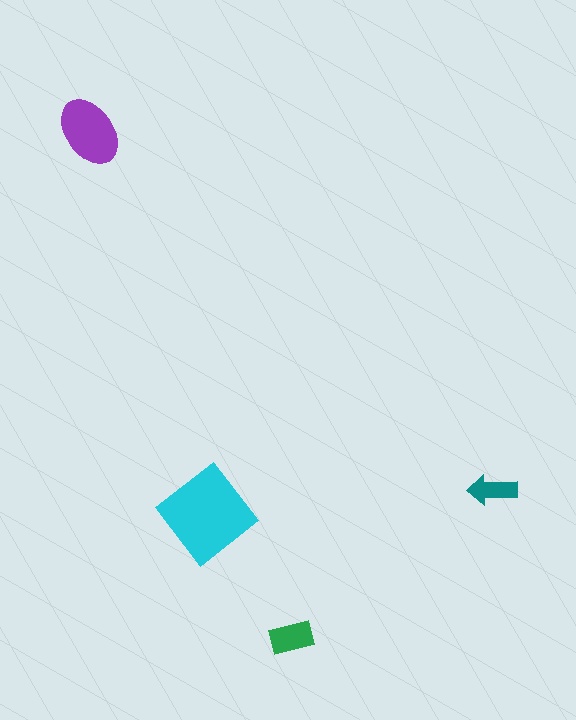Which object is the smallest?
The teal arrow.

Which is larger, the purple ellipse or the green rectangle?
The purple ellipse.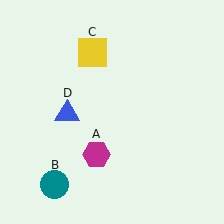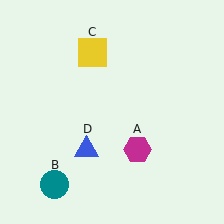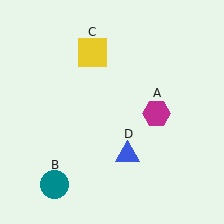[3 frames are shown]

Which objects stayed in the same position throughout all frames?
Teal circle (object B) and yellow square (object C) remained stationary.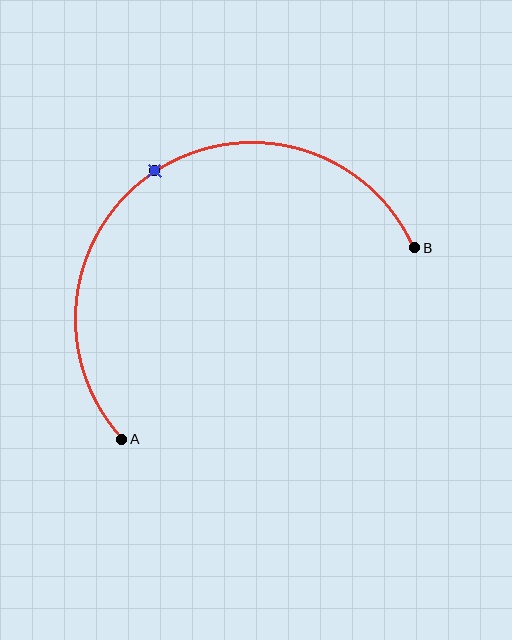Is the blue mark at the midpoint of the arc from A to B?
Yes. The blue mark lies on the arc at equal arc-length from both A and B — it is the arc midpoint.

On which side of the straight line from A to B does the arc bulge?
The arc bulges above the straight line connecting A and B.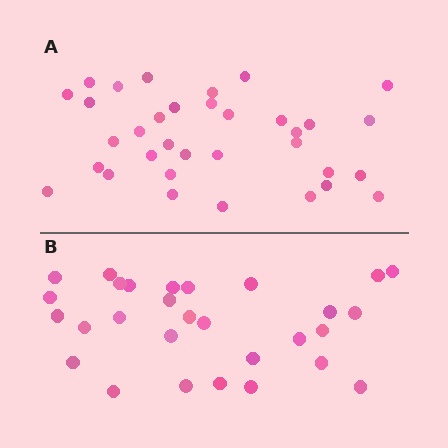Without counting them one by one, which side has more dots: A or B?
Region A (the top region) has more dots.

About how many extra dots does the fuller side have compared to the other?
Region A has about 5 more dots than region B.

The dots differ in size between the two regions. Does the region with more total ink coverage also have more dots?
No. Region B has more total ink coverage because its dots are larger, but region A actually contains more individual dots. Total area can be misleading — the number of items is what matters here.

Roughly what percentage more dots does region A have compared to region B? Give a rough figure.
About 15% more.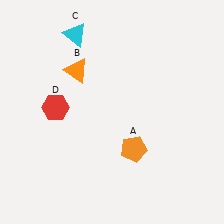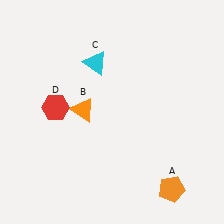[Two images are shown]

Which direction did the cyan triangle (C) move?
The cyan triangle (C) moved down.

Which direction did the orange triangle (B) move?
The orange triangle (B) moved down.